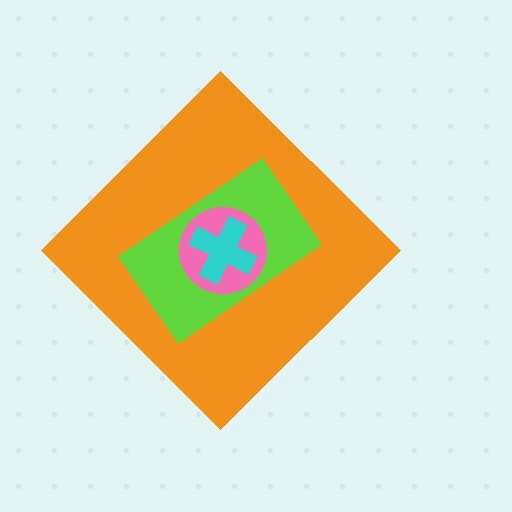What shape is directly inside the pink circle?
The cyan cross.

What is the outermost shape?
The orange diamond.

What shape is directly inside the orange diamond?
The lime rectangle.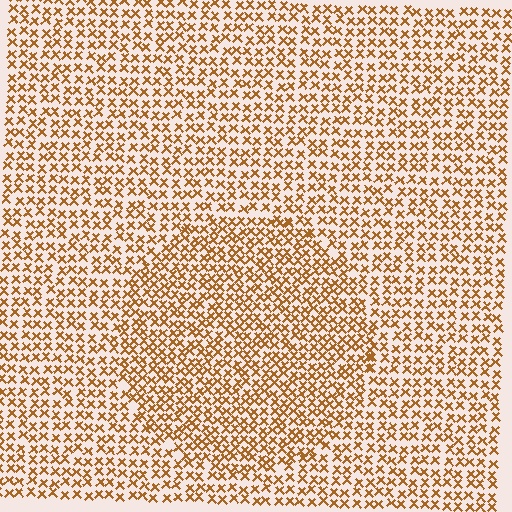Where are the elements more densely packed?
The elements are more densely packed inside the circle boundary.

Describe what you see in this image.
The image contains small brown elements arranged at two different densities. A circle-shaped region is visible where the elements are more densely packed than the surrounding area.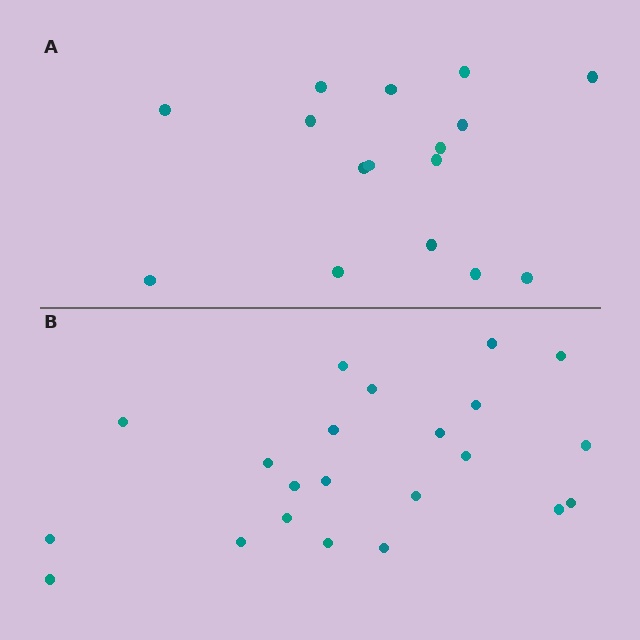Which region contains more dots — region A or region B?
Region B (the bottom region) has more dots.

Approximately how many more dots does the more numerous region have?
Region B has about 6 more dots than region A.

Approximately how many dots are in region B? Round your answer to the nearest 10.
About 20 dots. (The exact count is 22, which rounds to 20.)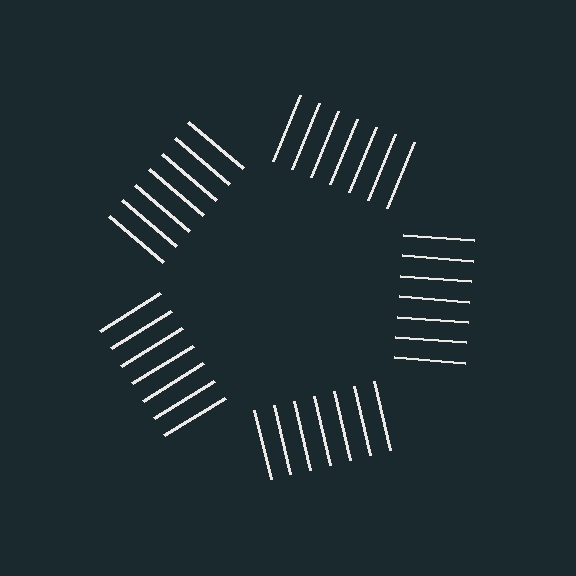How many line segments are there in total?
35 — 7 along each of the 5 edges.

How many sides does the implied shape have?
5 sides — the line-ends trace a pentagon.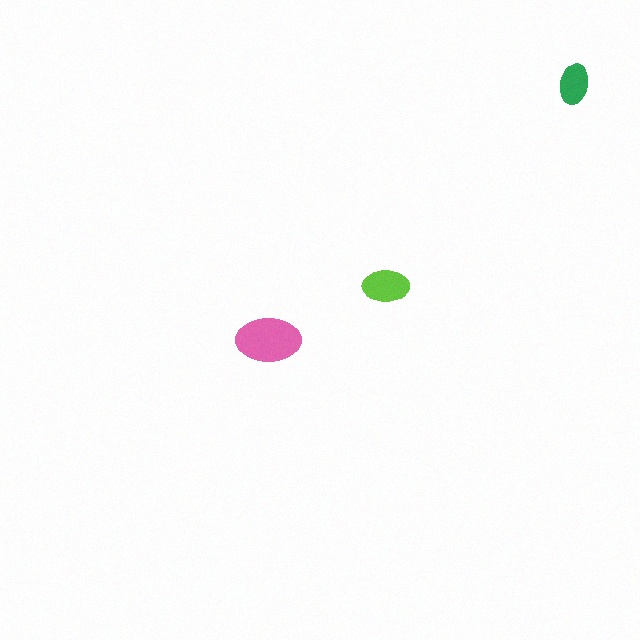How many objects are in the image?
There are 3 objects in the image.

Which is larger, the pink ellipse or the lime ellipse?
The pink one.